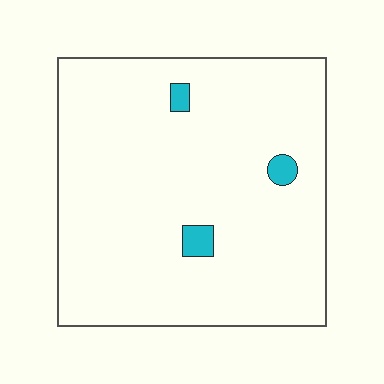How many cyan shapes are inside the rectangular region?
3.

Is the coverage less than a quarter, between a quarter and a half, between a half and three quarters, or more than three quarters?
Less than a quarter.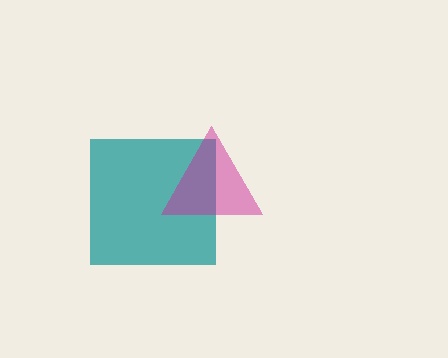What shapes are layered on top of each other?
The layered shapes are: a teal square, a magenta triangle.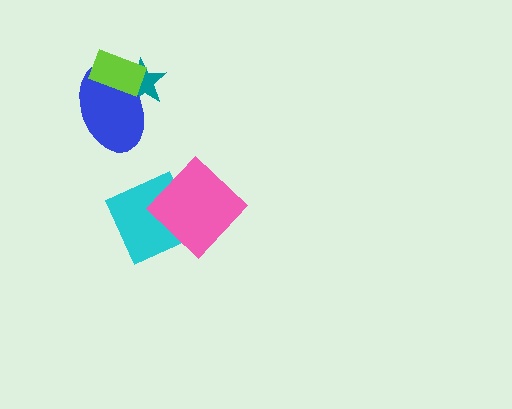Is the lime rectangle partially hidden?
No, no other shape covers it.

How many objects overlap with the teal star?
2 objects overlap with the teal star.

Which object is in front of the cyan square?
The pink diamond is in front of the cyan square.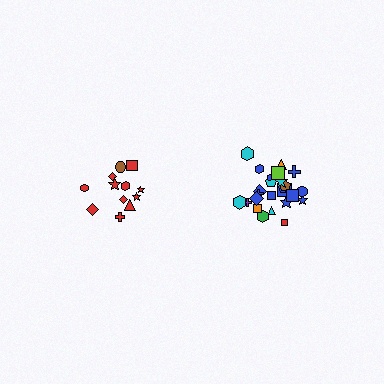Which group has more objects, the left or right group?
The right group.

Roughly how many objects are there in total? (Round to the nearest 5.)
Roughly 35 objects in total.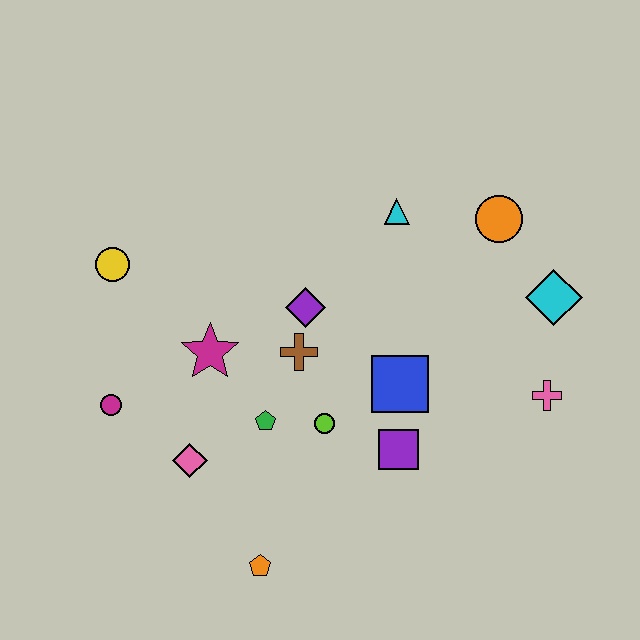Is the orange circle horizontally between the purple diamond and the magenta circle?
No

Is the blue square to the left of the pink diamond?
No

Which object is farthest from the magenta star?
The cyan diamond is farthest from the magenta star.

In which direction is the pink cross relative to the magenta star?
The pink cross is to the right of the magenta star.